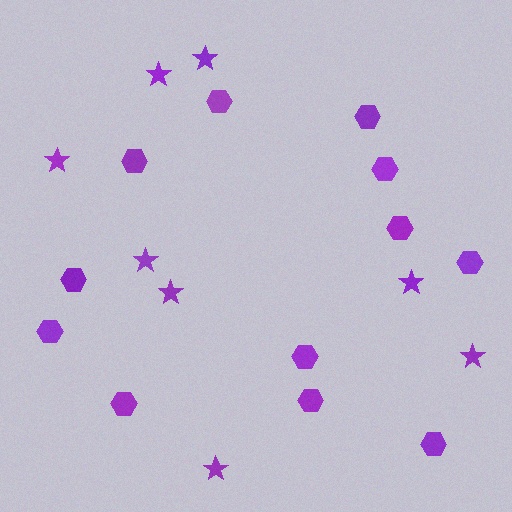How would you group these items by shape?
There are 2 groups: one group of stars (8) and one group of hexagons (12).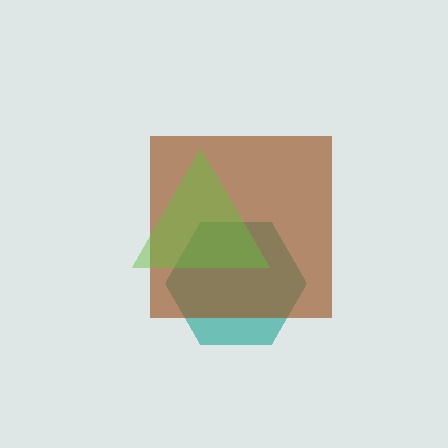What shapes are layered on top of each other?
The layered shapes are: a teal hexagon, a brown square, a lime triangle.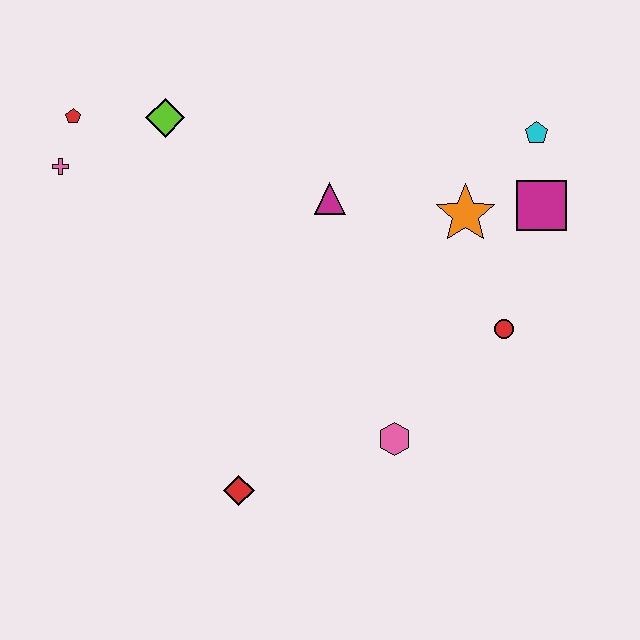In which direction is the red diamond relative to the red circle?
The red diamond is to the left of the red circle.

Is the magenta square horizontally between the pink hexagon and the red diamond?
No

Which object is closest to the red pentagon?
The pink cross is closest to the red pentagon.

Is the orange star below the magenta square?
Yes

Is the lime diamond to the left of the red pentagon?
No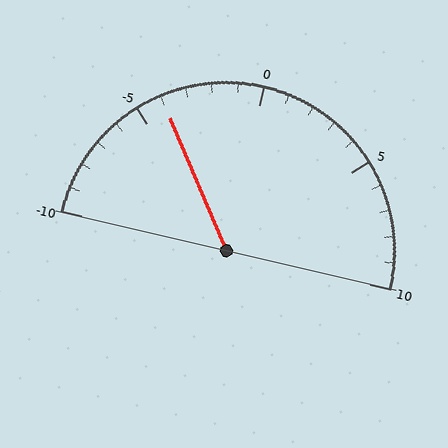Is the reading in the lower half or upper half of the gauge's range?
The reading is in the lower half of the range (-10 to 10).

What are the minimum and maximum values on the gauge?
The gauge ranges from -10 to 10.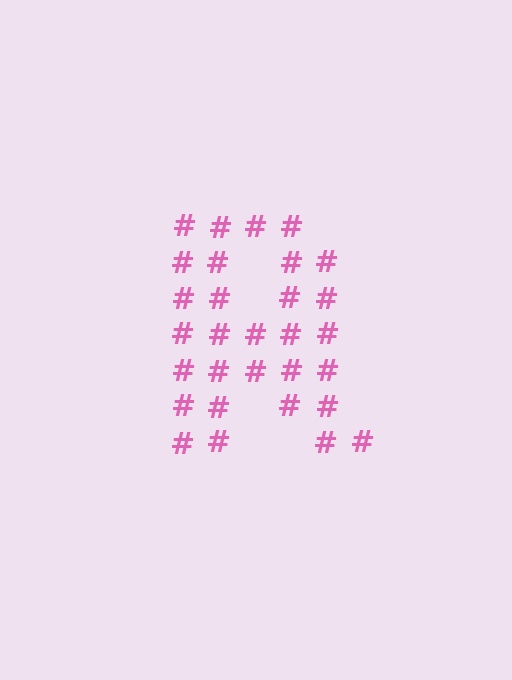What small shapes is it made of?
It is made of small hash symbols.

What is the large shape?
The large shape is the letter R.